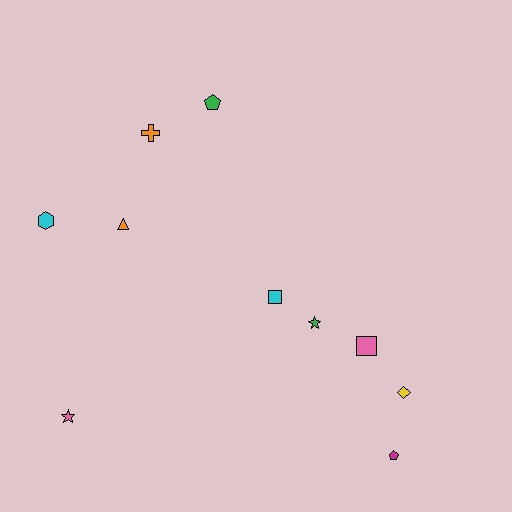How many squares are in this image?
There are 2 squares.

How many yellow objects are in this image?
There is 1 yellow object.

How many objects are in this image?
There are 10 objects.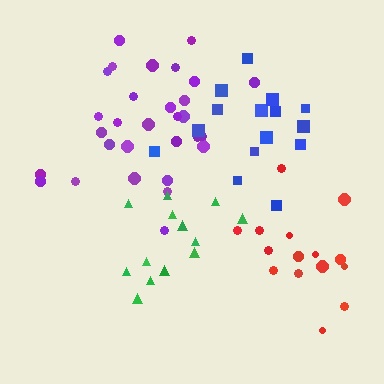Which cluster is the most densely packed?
Purple.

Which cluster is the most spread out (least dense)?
Red.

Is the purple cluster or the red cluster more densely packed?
Purple.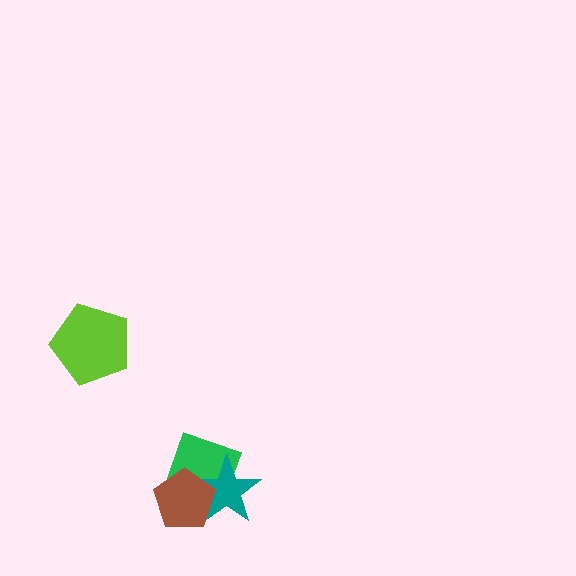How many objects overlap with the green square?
2 objects overlap with the green square.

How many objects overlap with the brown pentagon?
2 objects overlap with the brown pentagon.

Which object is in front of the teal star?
The brown pentagon is in front of the teal star.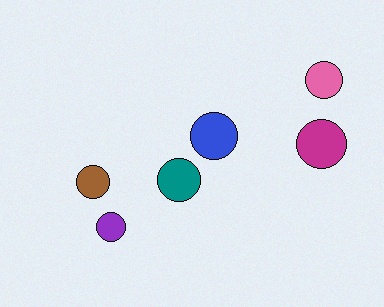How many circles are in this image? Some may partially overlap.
There are 6 circles.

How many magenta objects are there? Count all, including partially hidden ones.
There is 1 magenta object.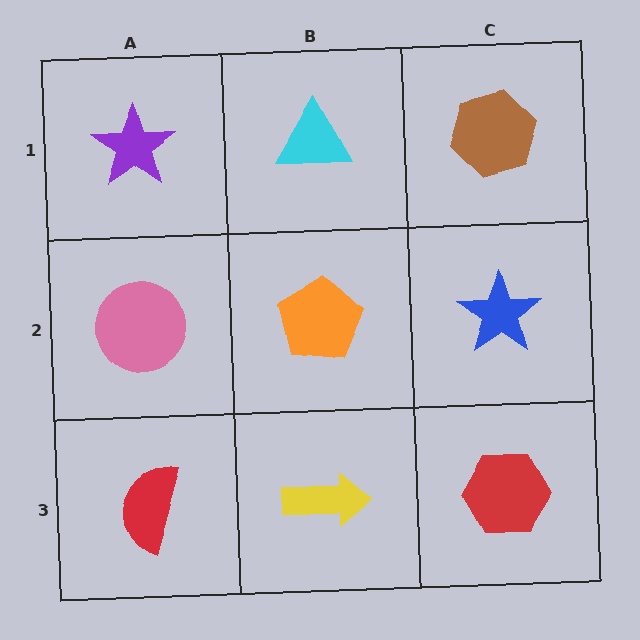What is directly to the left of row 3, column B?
A red semicircle.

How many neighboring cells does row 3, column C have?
2.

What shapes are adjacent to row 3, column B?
An orange pentagon (row 2, column B), a red semicircle (row 3, column A), a red hexagon (row 3, column C).